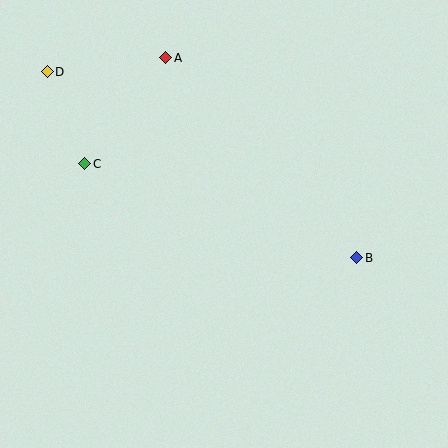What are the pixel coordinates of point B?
Point B is at (357, 258).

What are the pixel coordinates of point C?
Point C is at (85, 164).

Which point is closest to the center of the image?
Point B at (357, 258) is closest to the center.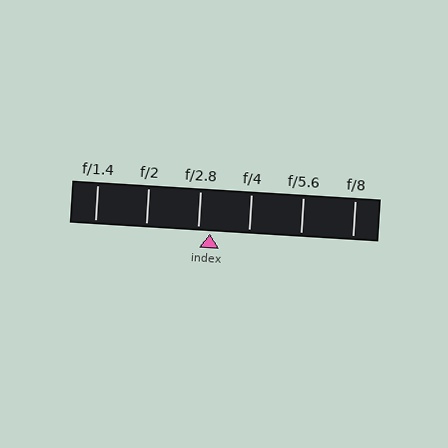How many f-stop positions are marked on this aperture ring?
There are 6 f-stop positions marked.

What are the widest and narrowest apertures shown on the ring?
The widest aperture shown is f/1.4 and the narrowest is f/8.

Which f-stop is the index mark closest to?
The index mark is closest to f/2.8.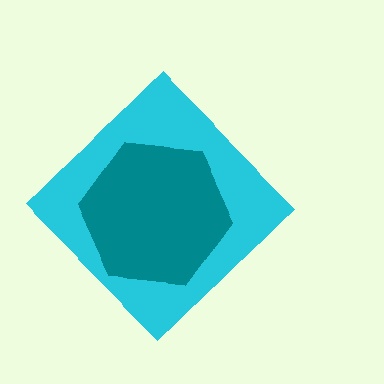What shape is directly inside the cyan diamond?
The teal hexagon.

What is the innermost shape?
The teal hexagon.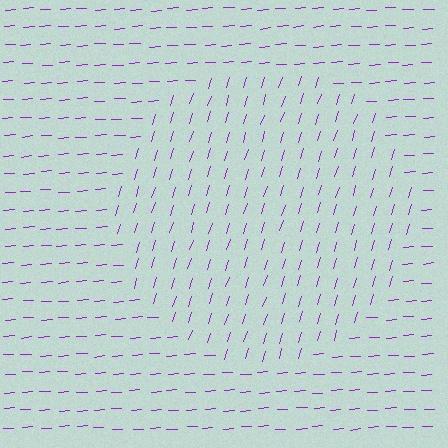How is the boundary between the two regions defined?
The boundary is defined purely by a change in line orientation (approximately 69 degrees difference). All lines are the same color and thickness.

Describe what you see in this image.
The image is filled with small purple line segments. A circle region in the image has lines oriented differently from the surrounding lines, creating a visible texture boundary.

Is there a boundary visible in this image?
Yes, there is a texture boundary formed by a change in line orientation.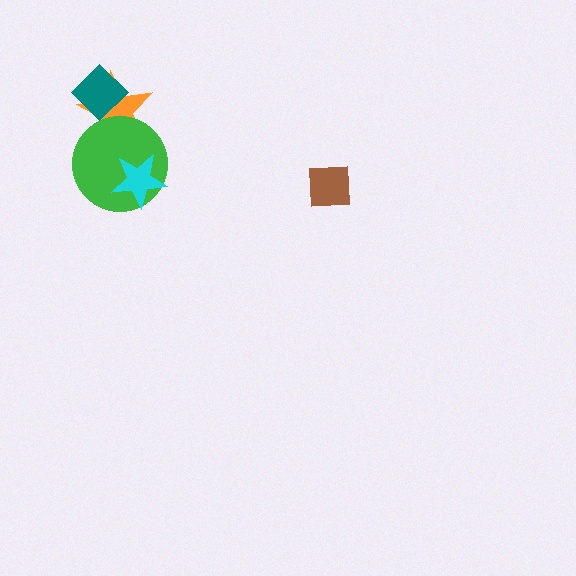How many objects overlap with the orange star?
2 objects overlap with the orange star.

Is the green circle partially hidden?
Yes, it is partially covered by another shape.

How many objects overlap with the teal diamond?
1 object overlaps with the teal diamond.